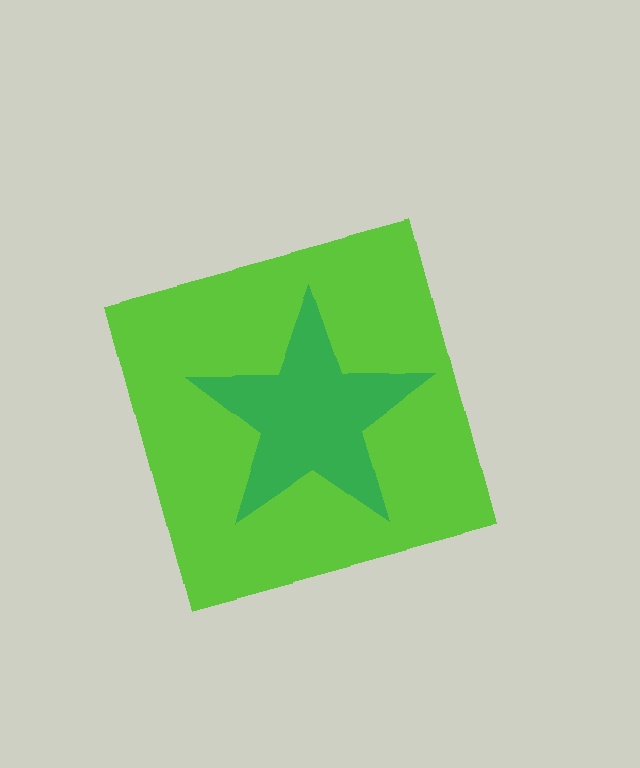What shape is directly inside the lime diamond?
The green star.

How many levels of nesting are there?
2.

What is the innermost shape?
The green star.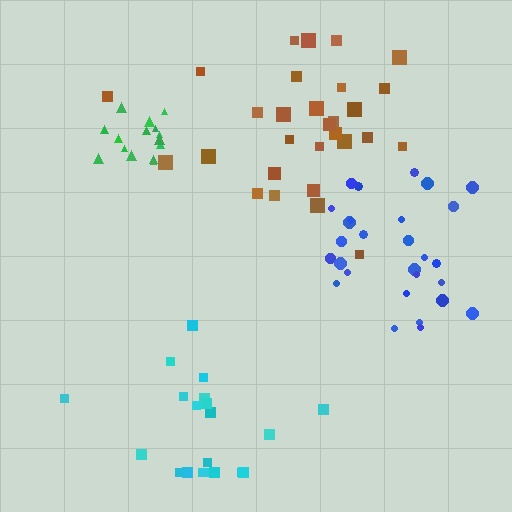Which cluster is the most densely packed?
Green.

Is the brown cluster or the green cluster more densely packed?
Green.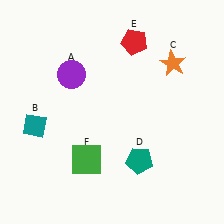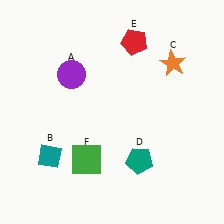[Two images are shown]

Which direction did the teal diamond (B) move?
The teal diamond (B) moved down.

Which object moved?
The teal diamond (B) moved down.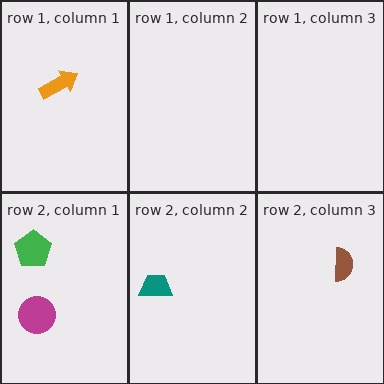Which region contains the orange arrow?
The row 1, column 1 region.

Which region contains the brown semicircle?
The row 2, column 3 region.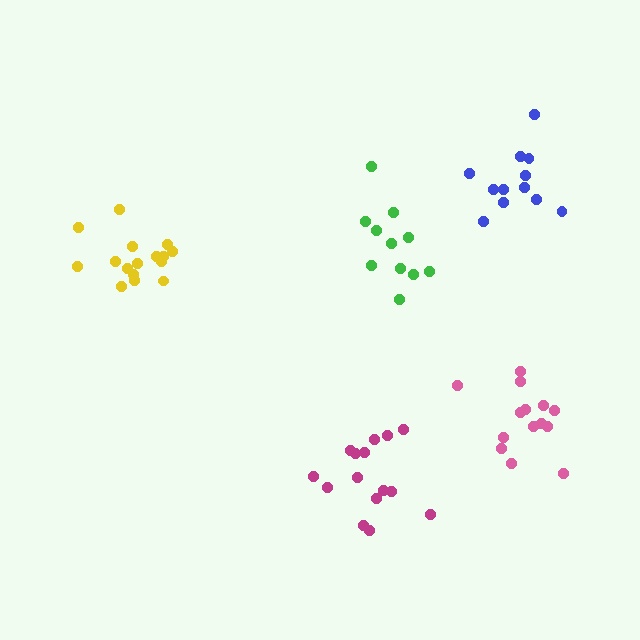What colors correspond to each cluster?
The clusters are colored: green, yellow, pink, magenta, blue.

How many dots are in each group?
Group 1: 11 dots, Group 2: 16 dots, Group 3: 14 dots, Group 4: 15 dots, Group 5: 12 dots (68 total).